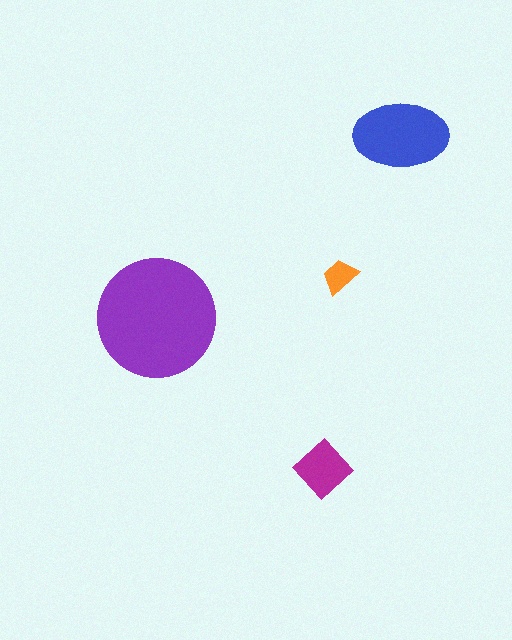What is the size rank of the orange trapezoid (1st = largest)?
4th.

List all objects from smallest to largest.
The orange trapezoid, the magenta diamond, the blue ellipse, the purple circle.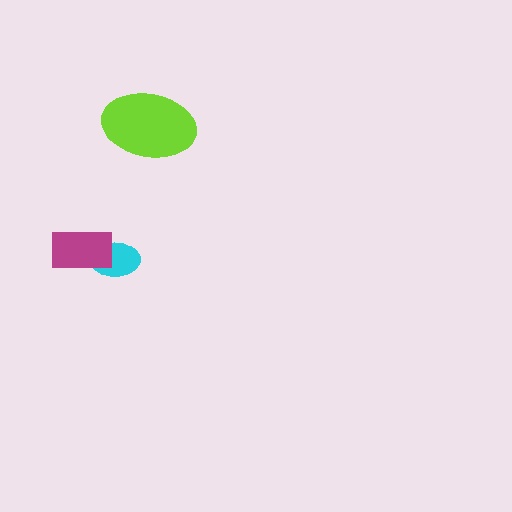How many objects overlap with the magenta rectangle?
1 object overlaps with the magenta rectangle.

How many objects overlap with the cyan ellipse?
1 object overlaps with the cyan ellipse.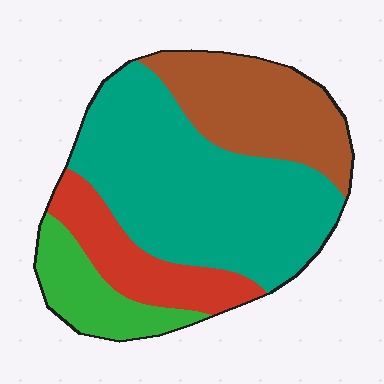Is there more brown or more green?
Brown.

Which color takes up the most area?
Teal, at roughly 50%.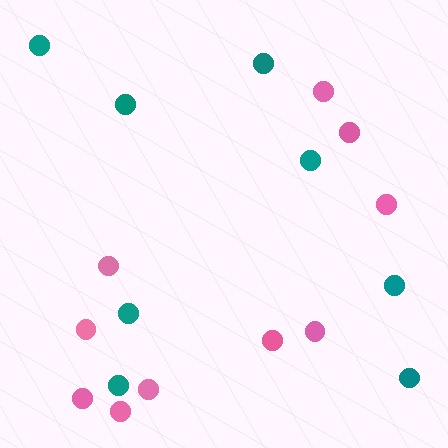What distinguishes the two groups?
There are 2 groups: one group of teal circles (8) and one group of pink circles (10).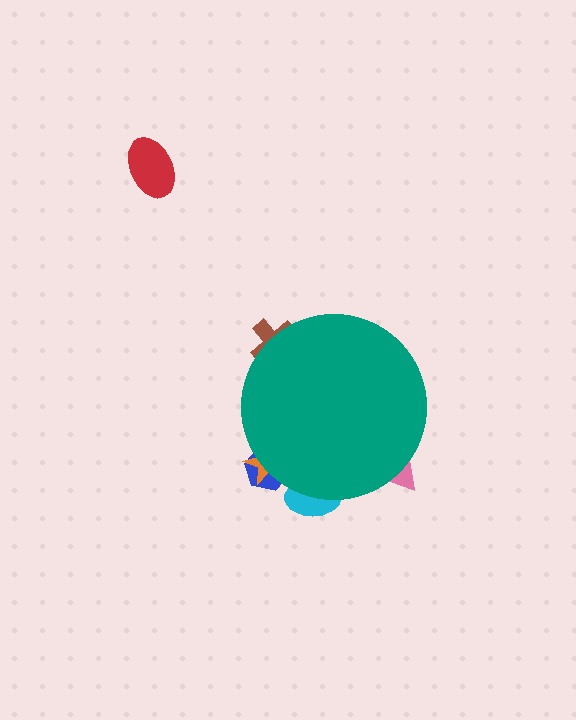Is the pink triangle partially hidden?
Yes, the pink triangle is partially hidden behind the teal circle.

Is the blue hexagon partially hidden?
Yes, the blue hexagon is partially hidden behind the teal circle.